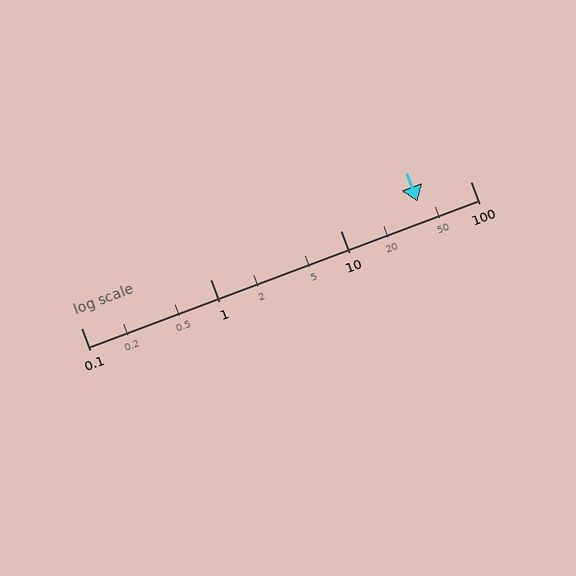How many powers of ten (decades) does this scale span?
The scale spans 3 decades, from 0.1 to 100.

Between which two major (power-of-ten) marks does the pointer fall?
The pointer is between 10 and 100.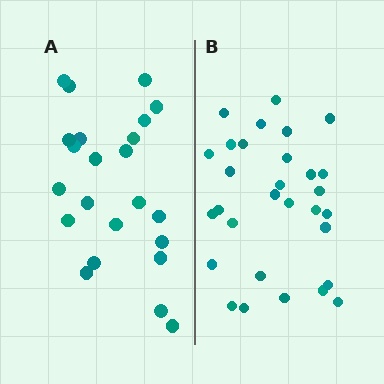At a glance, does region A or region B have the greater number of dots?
Region B (the right region) has more dots.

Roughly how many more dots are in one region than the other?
Region B has roughly 8 or so more dots than region A.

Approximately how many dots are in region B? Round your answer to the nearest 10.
About 30 dots.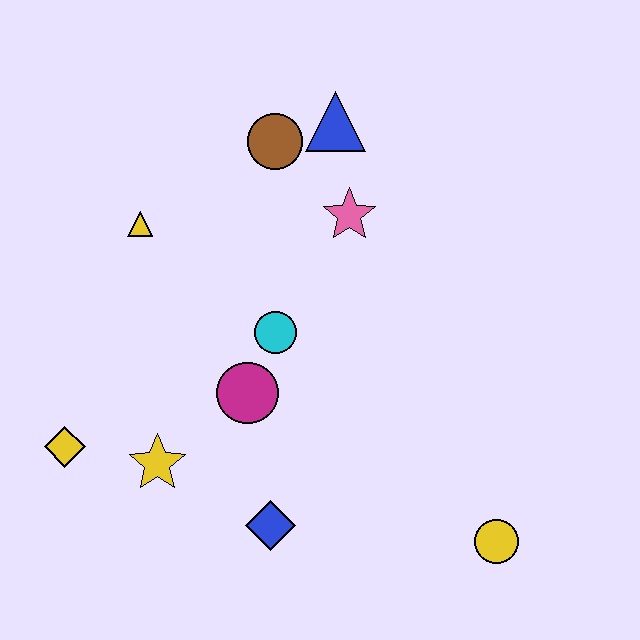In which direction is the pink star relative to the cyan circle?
The pink star is above the cyan circle.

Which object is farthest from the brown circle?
The yellow circle is farthest from the brown circle.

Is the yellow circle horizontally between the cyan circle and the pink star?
No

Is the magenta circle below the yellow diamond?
No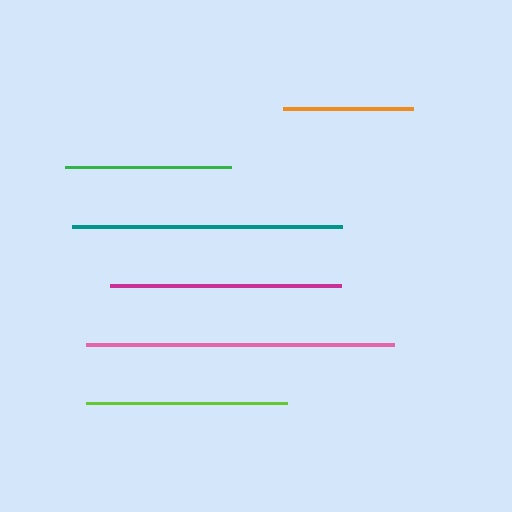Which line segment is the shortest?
The orange line is the shortest at approximately 130 pixels.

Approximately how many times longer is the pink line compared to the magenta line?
The pink line is approximately 1.3 times the length of the magenta line.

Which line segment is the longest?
The pink line is the longest at approximately 308 pixels.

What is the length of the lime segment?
The lime segment is approximately 201 pixels long.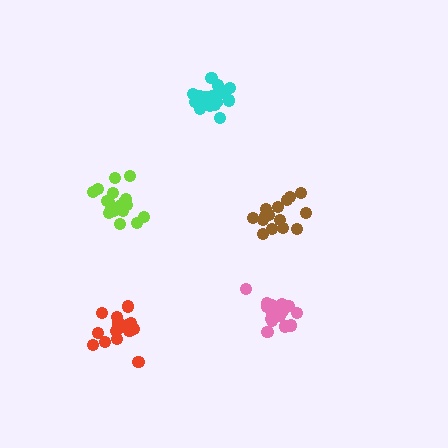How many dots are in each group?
Group 1: 17 dots, Group 2: 20 dots, Group 3: 17 dots, Group 4: 19 dots, Group 5: 18 dots (91 total).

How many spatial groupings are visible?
There are 5 spatial groupings.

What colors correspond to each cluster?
The clusters are colored: brown, cyan, red, pink, lime.